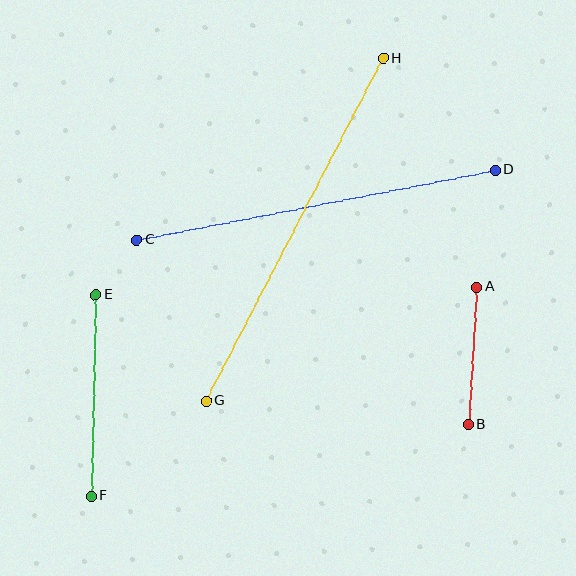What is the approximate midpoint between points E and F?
The midpoint is at approximately (94, 395) pixels.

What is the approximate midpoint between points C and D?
The midpoint is at approximately (316, 205) pixels.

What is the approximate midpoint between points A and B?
The midpoint is at approximately (473, 356) pixels.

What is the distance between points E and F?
The distance is approximately 201 pixels.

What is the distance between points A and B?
The distance is approximately 138 pixels.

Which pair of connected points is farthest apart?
Points G and H are farthest apart.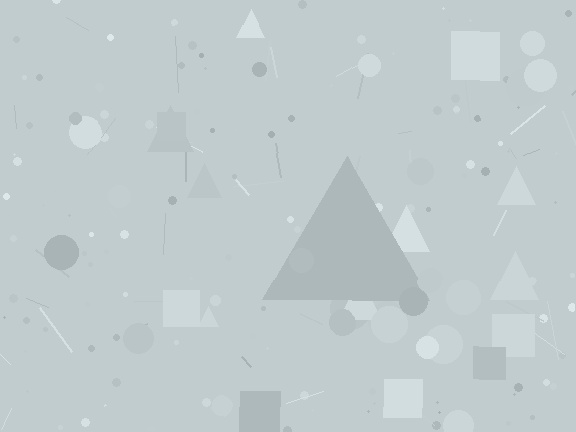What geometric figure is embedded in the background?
A triangle is embedded in the background.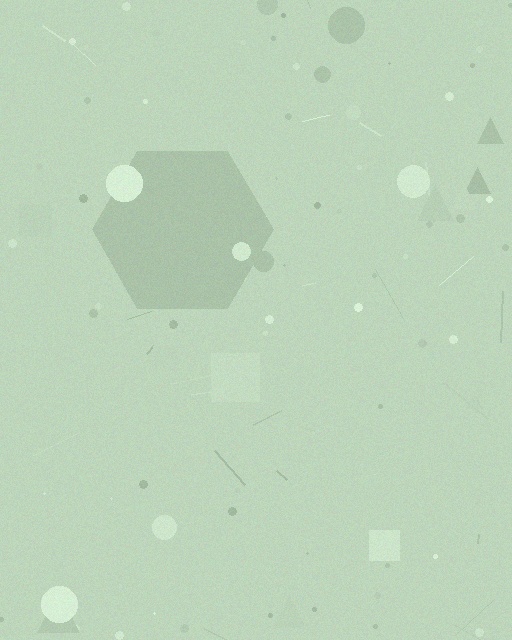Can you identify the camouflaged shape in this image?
The camouflaged shape is a hexagon.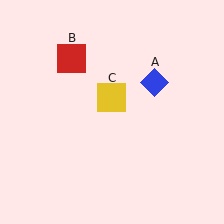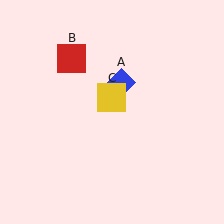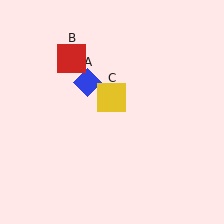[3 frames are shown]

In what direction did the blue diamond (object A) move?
The blue diamond (object A) moved left.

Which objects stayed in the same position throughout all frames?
Red square (object B) and yellow square (object C) remained stationary.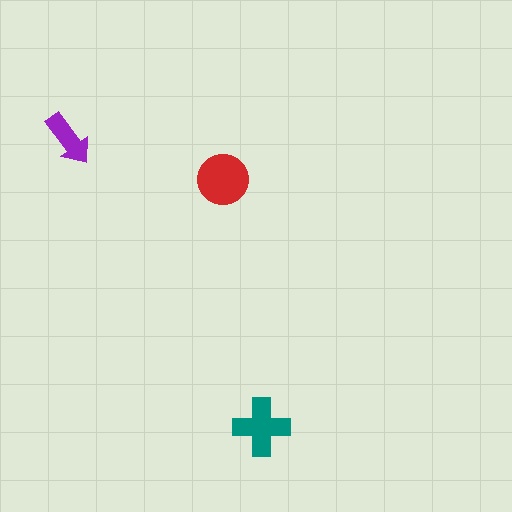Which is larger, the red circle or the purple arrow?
The red circle.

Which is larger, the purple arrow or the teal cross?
The teal cross.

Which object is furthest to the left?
The purple arrow is leftmost.